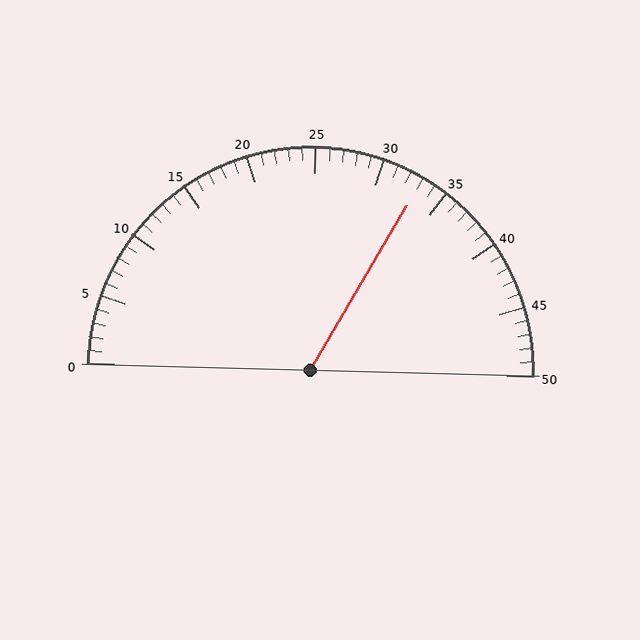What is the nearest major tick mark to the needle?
The nearest major tick mark is 35.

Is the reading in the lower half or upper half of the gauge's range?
The reading is in the upper half of the range (0 to 50).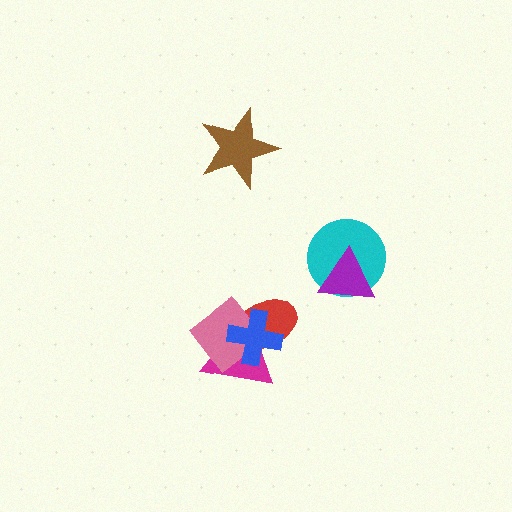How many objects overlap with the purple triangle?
1 object overlaps with the purple triangle.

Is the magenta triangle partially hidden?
Yes, it is partially covered by another shape.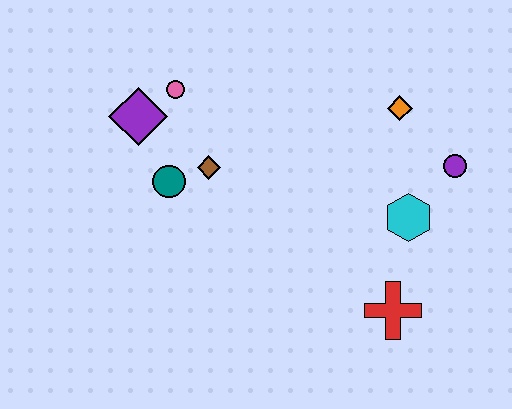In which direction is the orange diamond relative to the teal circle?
The orange diamond is to the right of the teal circle.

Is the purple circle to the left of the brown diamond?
No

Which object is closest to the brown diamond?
The teal circle is closest to the brown diamond.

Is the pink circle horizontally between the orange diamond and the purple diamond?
Yes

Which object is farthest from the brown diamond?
The purple circle is farthest from the brown diamond.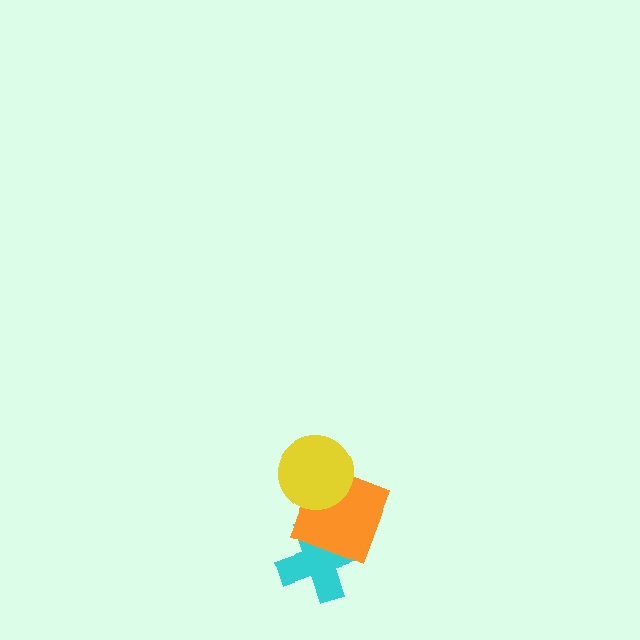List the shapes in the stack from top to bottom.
From top to bottom: the yellow circle, the orange square, the cyan cross.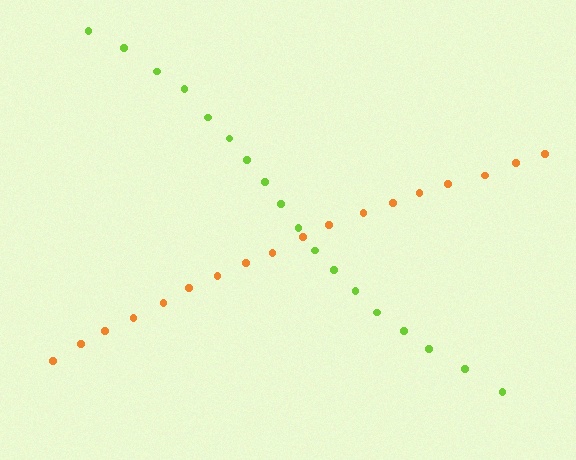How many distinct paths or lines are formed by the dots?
There are 2 distinct paths.